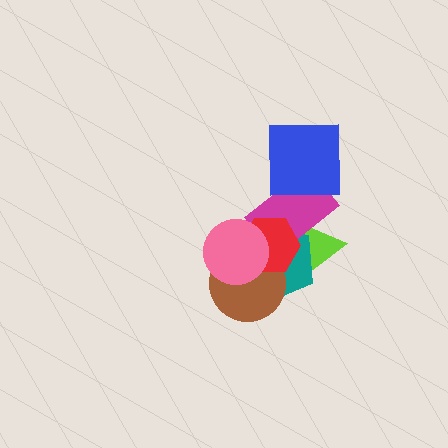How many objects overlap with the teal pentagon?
5 objects overlap with the teal pentagon.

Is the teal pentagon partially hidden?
Yes, it is partially covered by another shape.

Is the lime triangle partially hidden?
Yes, it is partially covered by another shape.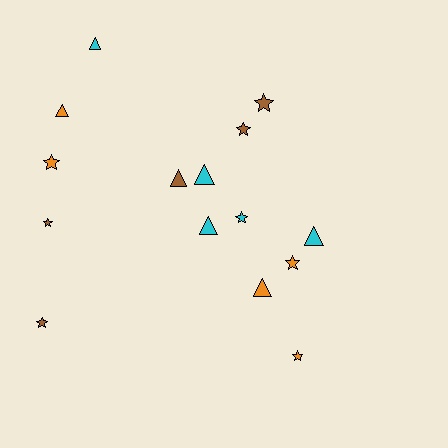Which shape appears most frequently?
Star, with 8 objects.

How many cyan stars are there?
There is 1 cyan star.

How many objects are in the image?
There are 15 objects.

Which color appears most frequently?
Brown, with 5 objects.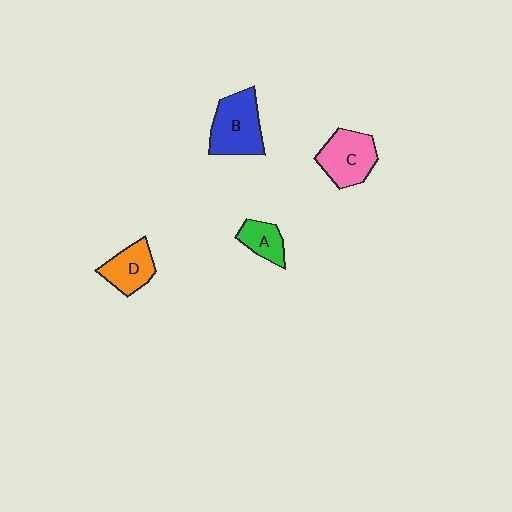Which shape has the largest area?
Shape B (blue).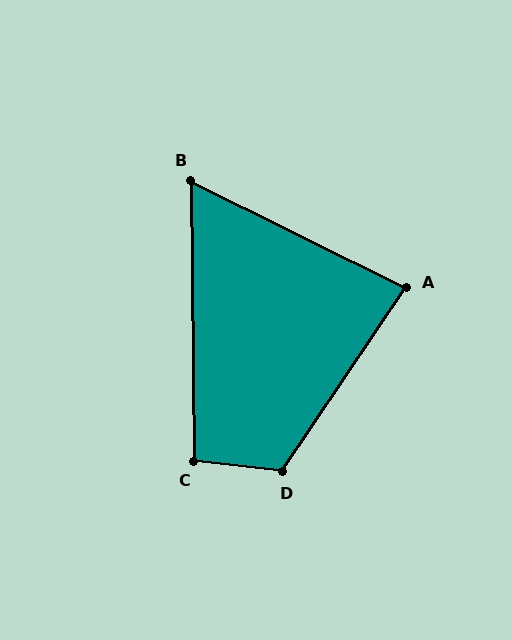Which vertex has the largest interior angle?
D, at approximately 117 degrees.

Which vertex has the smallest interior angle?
B, at approximately 63 degrees.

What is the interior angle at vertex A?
Approximately 82 degrees (acute).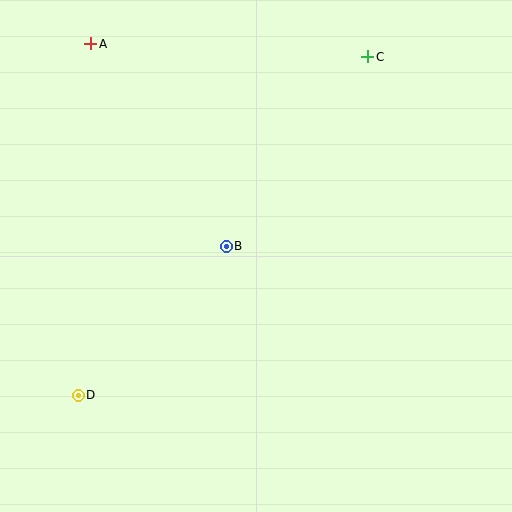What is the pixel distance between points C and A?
The distance between C and A is 277 pixels.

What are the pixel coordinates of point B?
Point B is at (226, 246).